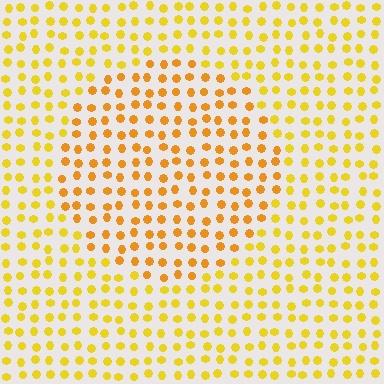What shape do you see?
I see a circle.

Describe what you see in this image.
The image is filled with small yellow elements in a uniform arrangement. A circle-shaped region is visible where the elements are tinted to a slightly different hue, forming a subtle color boundary.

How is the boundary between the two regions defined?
The boundary is defined purely by a slight shift in hue (about 20 degrees). Spacing, size, and orientation are identical on both sides.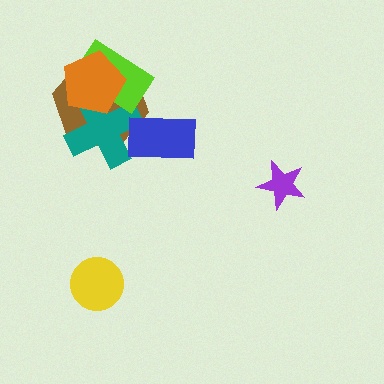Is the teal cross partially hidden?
Yes, it is partially covered by another shape.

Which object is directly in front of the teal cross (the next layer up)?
The lime rectangle is directly in front of the teal cross.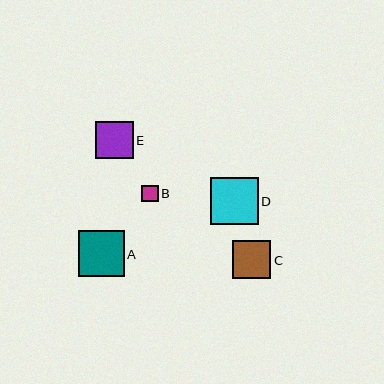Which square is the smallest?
Square B is the smallest with a size of approximately 17 pixels.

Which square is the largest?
Square D is the largest with a size of approximately 47 pixels.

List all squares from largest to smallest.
From largest to smallest: D, A, C, E, B.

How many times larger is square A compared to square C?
Square A is approximately 1.2 times the size of square C.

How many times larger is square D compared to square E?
Square D is approximately 1.2 times the size of square E.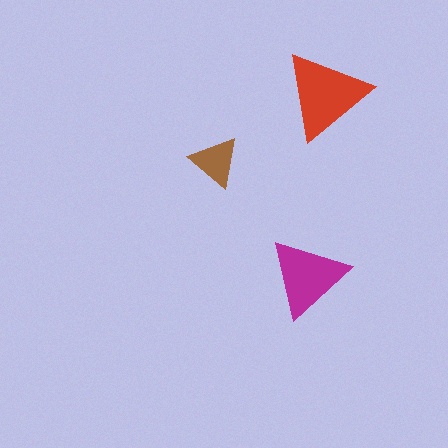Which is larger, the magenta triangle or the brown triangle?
The magenta one.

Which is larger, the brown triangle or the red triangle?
The red one.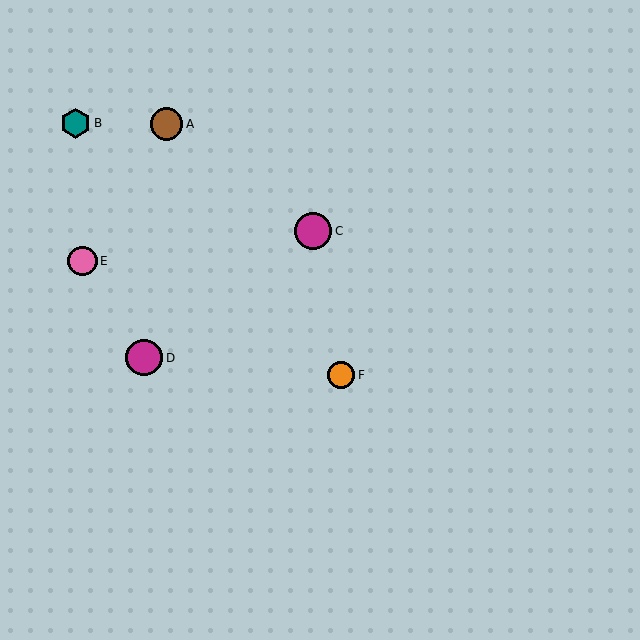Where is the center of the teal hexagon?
The center of the teal hexagon is at (76, 123).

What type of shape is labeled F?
Shape F is an orange circle.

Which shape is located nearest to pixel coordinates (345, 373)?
The orange circle (labeled F) at (341, 375) is nearest to that location.